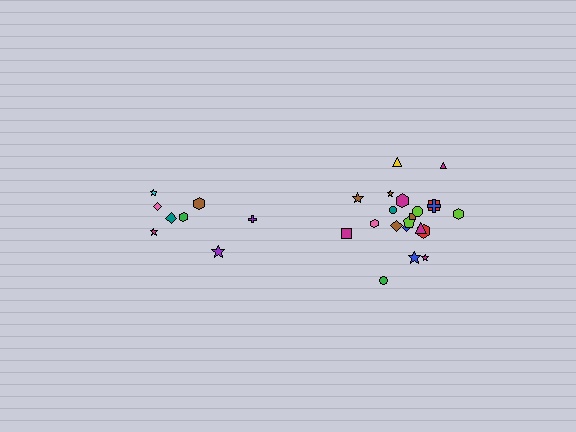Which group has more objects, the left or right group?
The right group.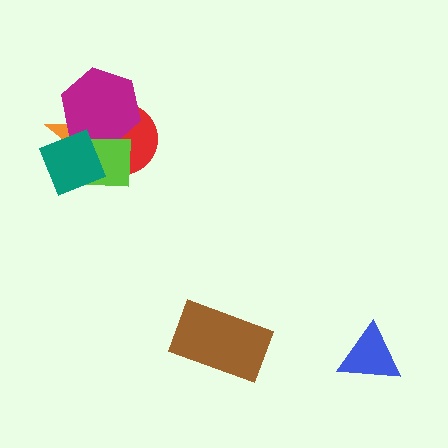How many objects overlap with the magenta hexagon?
3 objects overlap with the magenta hexagon.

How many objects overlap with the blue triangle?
0 objects overlap with the blue triangle.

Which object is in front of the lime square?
The teal square is in front of the lime square.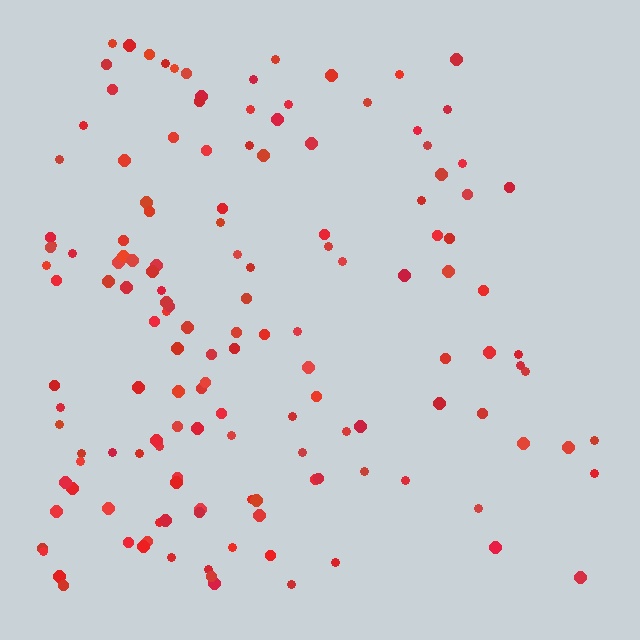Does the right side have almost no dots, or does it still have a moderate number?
Still a moderate number, just noticeably fewer than the left.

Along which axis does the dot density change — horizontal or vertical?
Horizontal.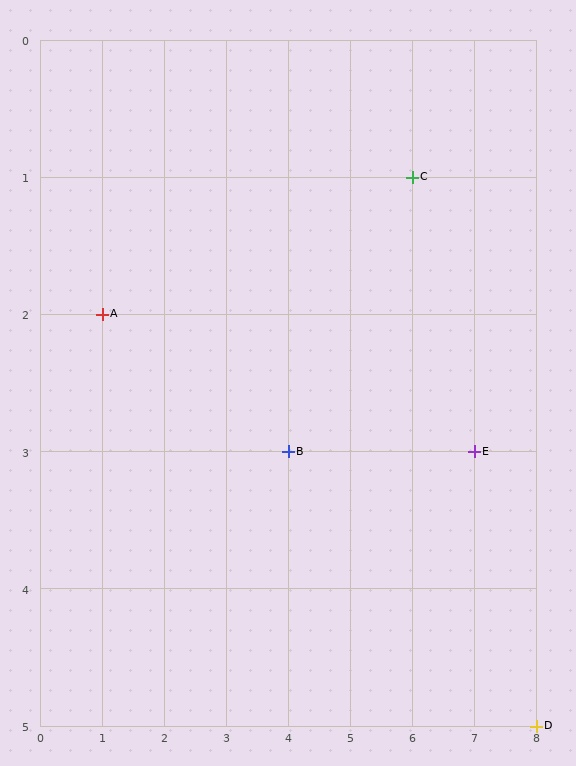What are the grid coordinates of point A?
Point A is at grid coordinates (1, 2).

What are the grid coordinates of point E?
Point E is at grid coordinates (7, 3).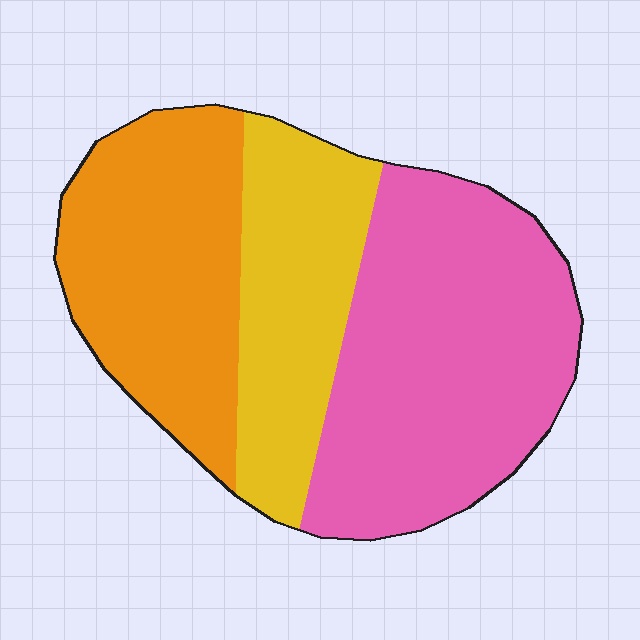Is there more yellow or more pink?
Pink.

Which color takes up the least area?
Yellow, at roughly 25%.